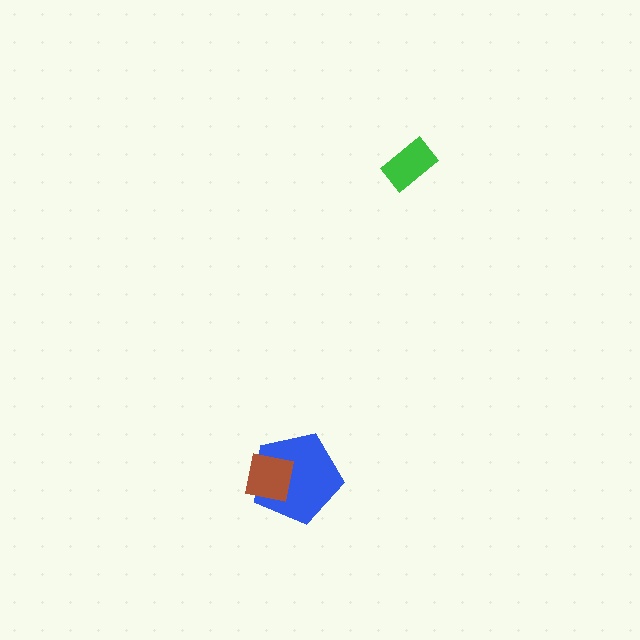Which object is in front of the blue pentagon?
The brown square is in front of the blue pentagon.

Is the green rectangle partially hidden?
No, no other shape covers it.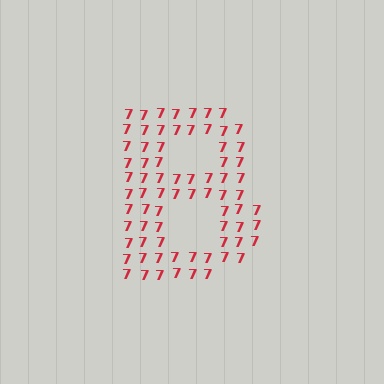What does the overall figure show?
The overall figure shows the letter B.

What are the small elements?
The small elements are digit 7's.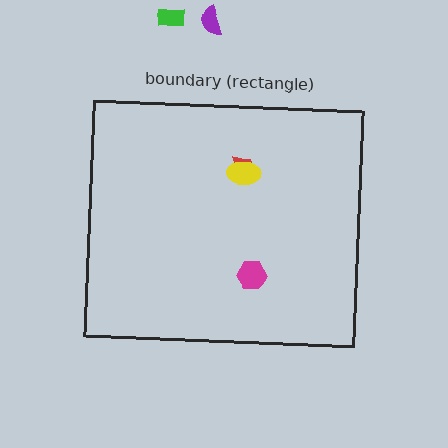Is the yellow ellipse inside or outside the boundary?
Inside.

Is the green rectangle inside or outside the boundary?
Outside.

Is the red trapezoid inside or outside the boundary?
Inside.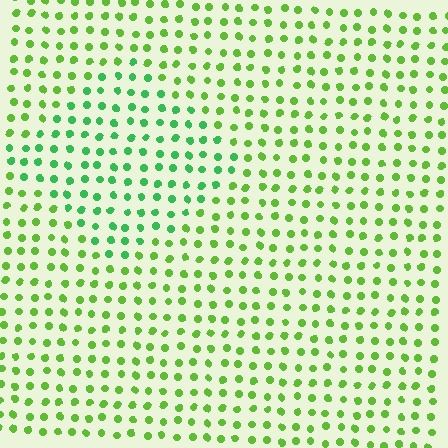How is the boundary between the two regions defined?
The boundary is defined purely by a slight shift in hue (about 33 degrees). Spacing, size, and orientation are identical on both sides.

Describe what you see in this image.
The image is filled with small lime elements in a uniform arrangement. A diamond-shaped region is visible where the elements are tinted to a slightly different hue, forming a subtle color boundary.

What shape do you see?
I see a diamond.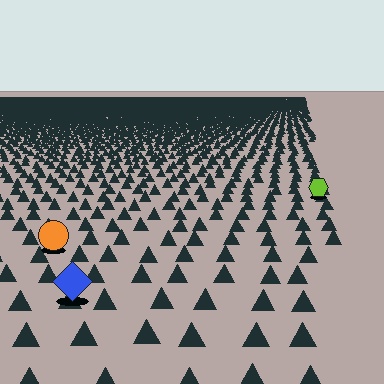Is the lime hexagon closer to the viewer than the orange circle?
No. The orange circle is closer — you can tell from the texture gradient: the ground texture is coarser near it.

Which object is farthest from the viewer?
The lime hexagon is farthest from the viewer. It appears smaller and the ground texture around it is denser.